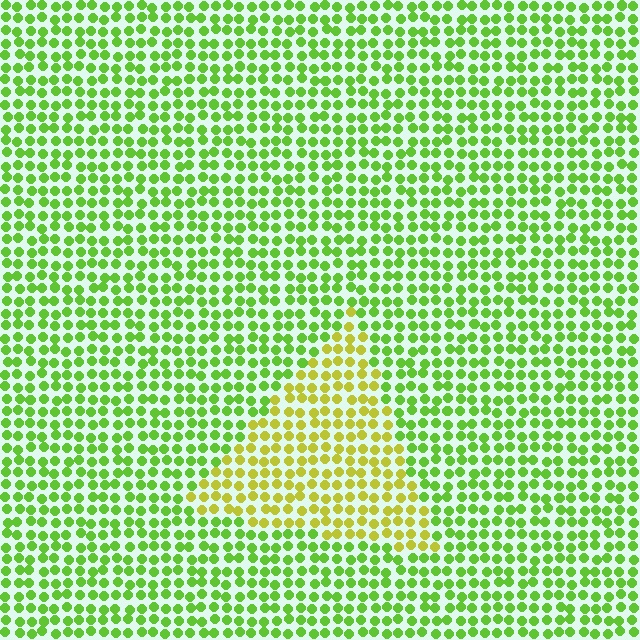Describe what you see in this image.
The image is filled with small lime elements in a uniform arrangement. A triangle-shaped region is visible where the elements are tinted to a slightly different hue, forming a subtle color boundary.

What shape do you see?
I see a triangle.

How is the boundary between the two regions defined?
The boundary is defined purely by a slight shift in hue (about 38 degrees). Spacing, size, and orientation are identical on both sides.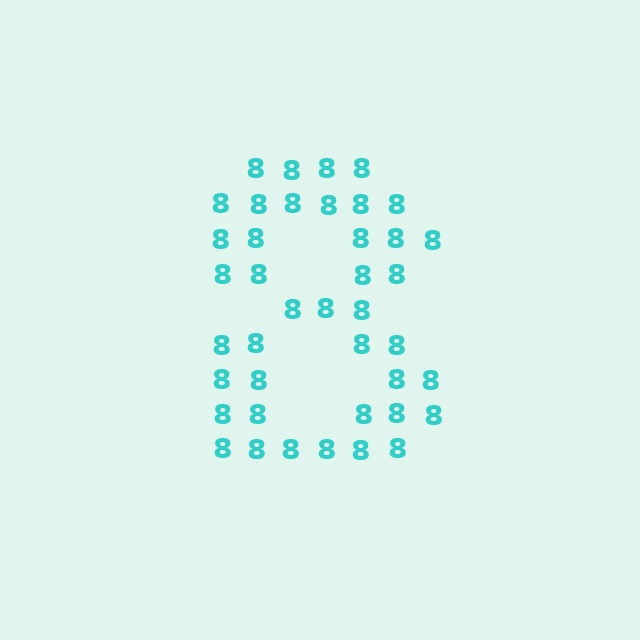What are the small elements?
The small elements are digit 8's.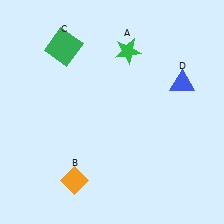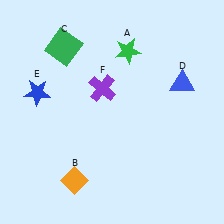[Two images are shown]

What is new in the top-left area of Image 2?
A purple cross (F) was added in the top-left area of Image 2.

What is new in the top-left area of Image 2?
A blue star (E) was added in the top-left area of Image 2.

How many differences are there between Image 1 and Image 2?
There are 2 differences between the two images.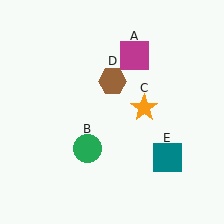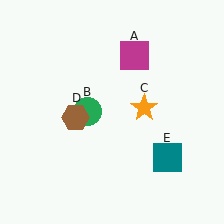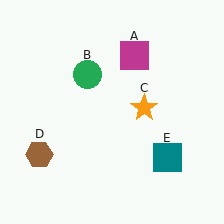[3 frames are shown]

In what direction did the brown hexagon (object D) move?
The brown hexagon (object D) moved down and to the left.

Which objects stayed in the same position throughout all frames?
Magenta square (object A) and orange star (object C) and teal square (object E) remained stationary.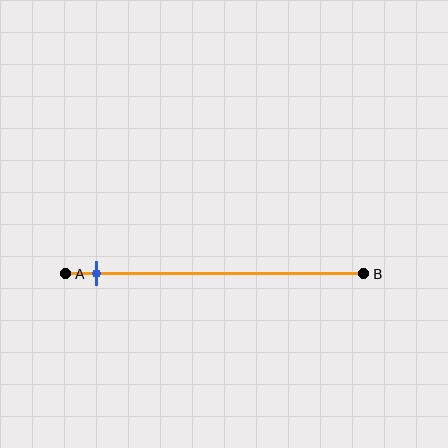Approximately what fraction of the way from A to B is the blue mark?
The blue mark is approximately 10% of the way from A to B.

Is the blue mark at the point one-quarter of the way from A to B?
No, the mark is at about 10% from A, not at the 25% one-quarter point.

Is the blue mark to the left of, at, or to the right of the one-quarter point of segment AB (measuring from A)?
The blue mark is to the left of the one-quarter point of segment AB.